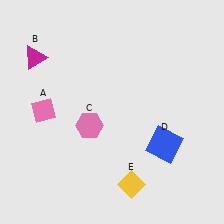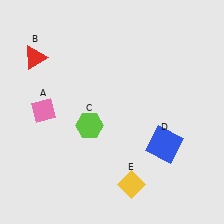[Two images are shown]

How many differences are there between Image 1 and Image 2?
There are 2 differences between the two images.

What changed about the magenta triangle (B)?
In Image 1, B is magenta. In Image 2, it changed to red.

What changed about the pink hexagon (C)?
In Image 1, C is pink. In Image 2, it changed to lime.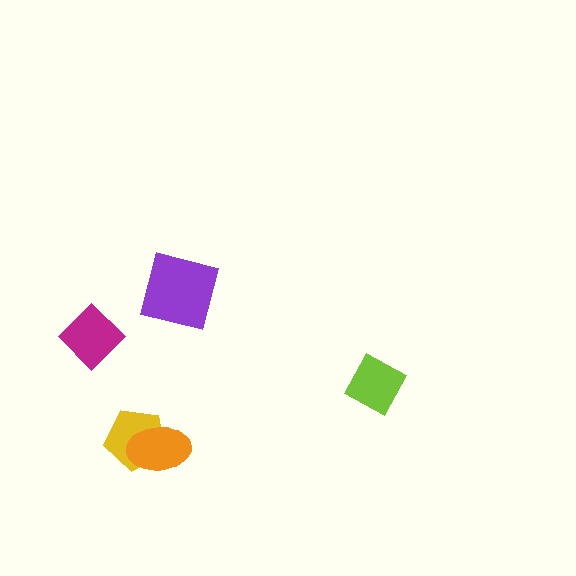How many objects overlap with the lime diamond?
0 objects overlap with the lime diamond.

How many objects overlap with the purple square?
0 objects overlap with the purple square.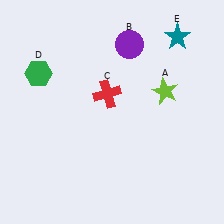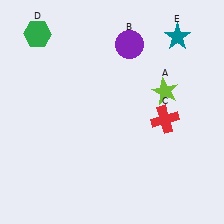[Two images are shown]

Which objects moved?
The objects that moved are: the red cross (C), the green hexagon (D).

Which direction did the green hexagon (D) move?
The green hexagon (D) moved up.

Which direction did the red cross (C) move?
The red cross (C) moved right.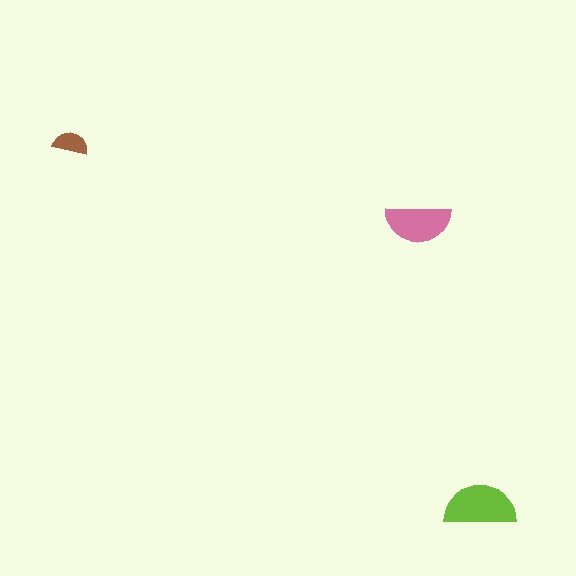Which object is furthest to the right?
The lime semicircle is rightmost.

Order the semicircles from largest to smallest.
the lime one, the pink one, the brown one.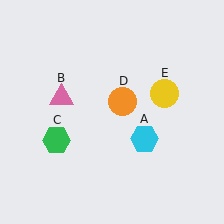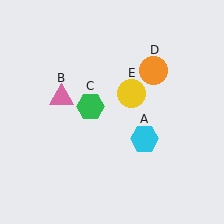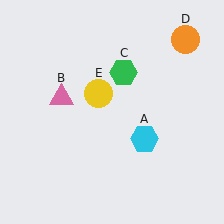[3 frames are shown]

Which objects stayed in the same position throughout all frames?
Cyan hexagon (object A) and pink triangle (object B) remained stationary.